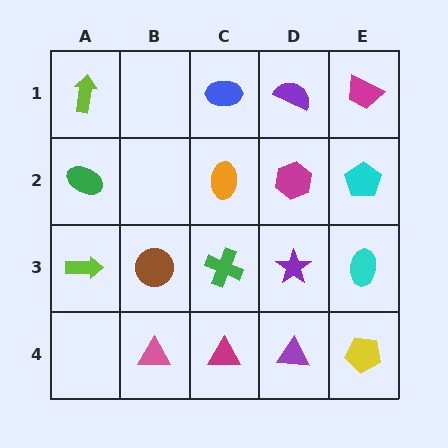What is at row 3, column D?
A purple star.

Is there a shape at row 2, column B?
No, that cell is empty.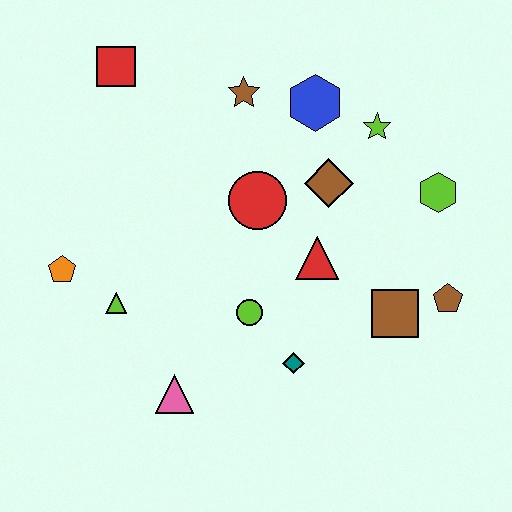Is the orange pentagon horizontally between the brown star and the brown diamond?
No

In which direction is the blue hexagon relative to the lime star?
The blue hexagon is to the left of the lime star.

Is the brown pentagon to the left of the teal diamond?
No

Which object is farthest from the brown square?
The red square is farthest from the brown square.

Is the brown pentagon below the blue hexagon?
Yes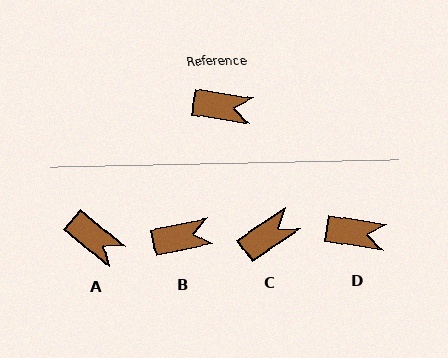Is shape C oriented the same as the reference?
No, it is off by about 43 degrees.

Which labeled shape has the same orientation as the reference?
D.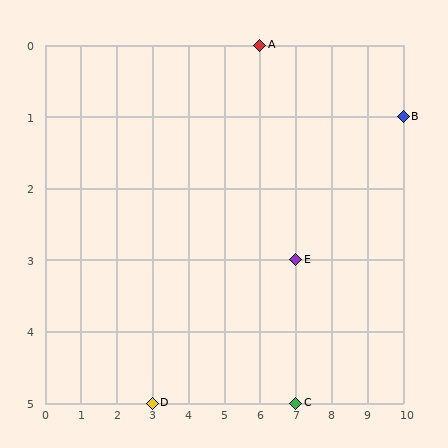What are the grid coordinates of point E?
Point E is at grid coordinates (7, 3).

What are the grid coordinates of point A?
Point A is at grid coordinates (6, 0).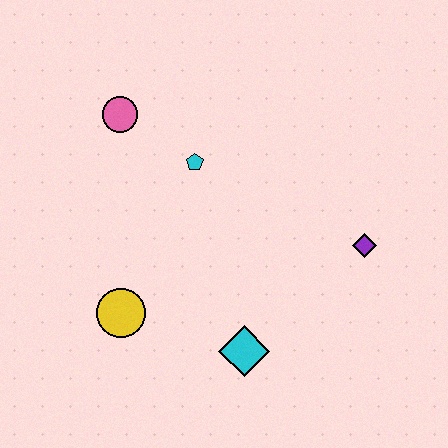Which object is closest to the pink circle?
The cyan pentagon is closest to the pink circle.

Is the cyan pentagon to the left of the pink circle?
No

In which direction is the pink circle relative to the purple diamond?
The pink circle is to the left of the purple diamond.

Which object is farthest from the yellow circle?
The purple diamond is farthest from the yellow circle.